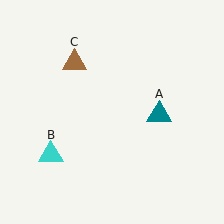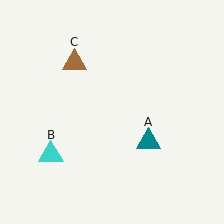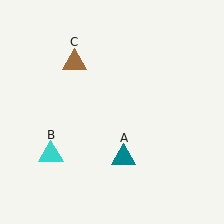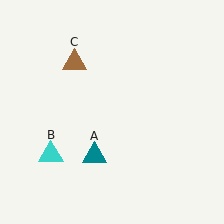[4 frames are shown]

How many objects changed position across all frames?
1 object changed position: teal triangle (object A).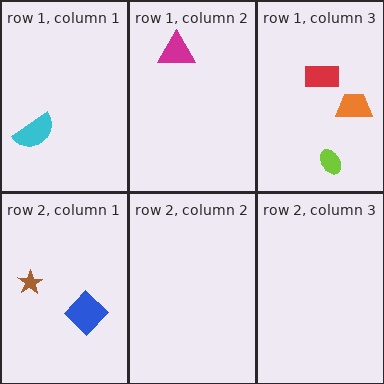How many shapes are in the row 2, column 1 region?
2.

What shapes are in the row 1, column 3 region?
The red rectangle, the lime ellipse, the orange trapezoid.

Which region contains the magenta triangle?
The row 1, column 2 region.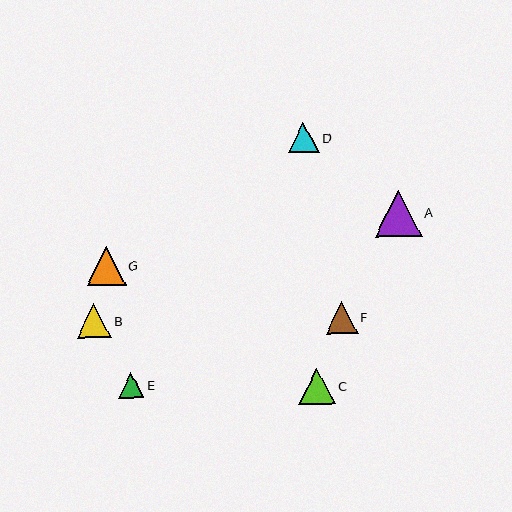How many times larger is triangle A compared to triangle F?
Triangle A is approximately 1.4 times the size of triangle F.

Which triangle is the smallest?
Triangle E is the smallest with a size of approximately 25 pixels.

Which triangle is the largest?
Triangle A is the largest with a size of approximately 46 pixels.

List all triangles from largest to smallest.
From largest to smallest: A, G, C, B, F, D, E.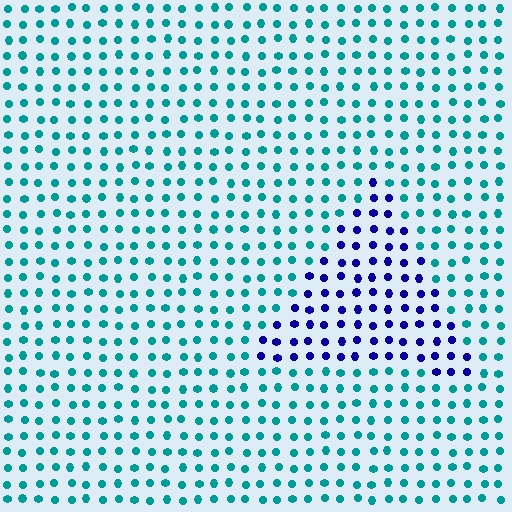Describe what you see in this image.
The image is filled with small teal elements in a uniform arrangement. A triangle-shaped region is visible where the elements are tinted to a slightly different hue, forming a subtle color boundary.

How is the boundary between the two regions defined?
The boundary is defined purely by a slight shift in hue (about 67 degrees). Spacing, size, and orientation are identical on both sides.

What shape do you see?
I see a triangle.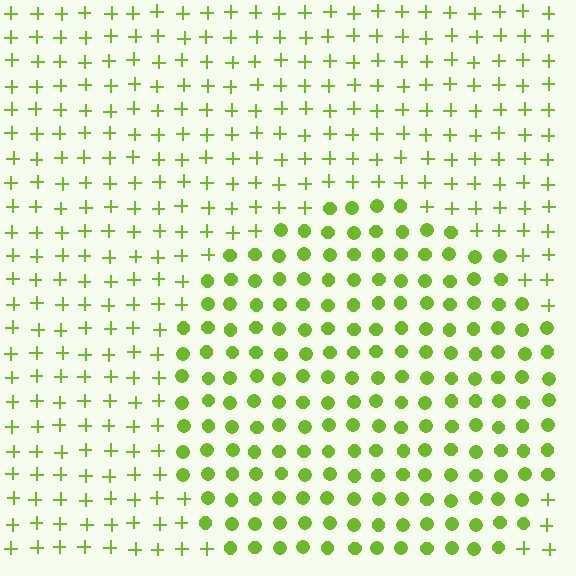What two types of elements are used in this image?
The image uses circles inside the circle region and plus signs outside it.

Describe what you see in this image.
The image is filled with small lime elements arranged in a uniform grid. A circle-shaped region contains circles, while the surrounding area contains plus signs. The boundary is defined purely by the change in element shape.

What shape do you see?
I see a circle.